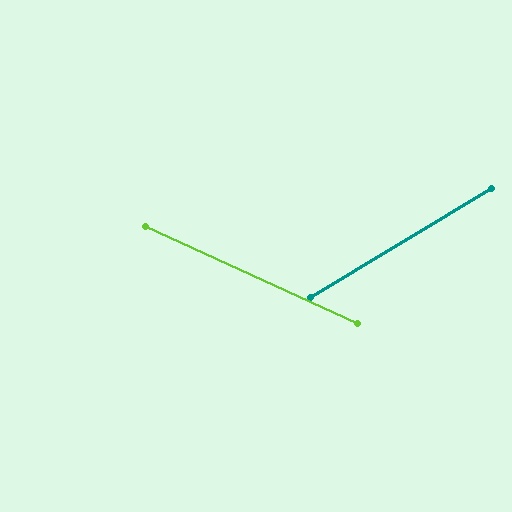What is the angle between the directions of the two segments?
Approximately 56 degrees.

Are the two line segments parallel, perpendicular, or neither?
Neither parallel nor perpendicular — they differ by about 56°.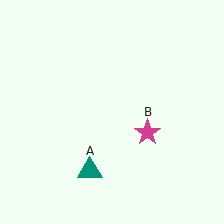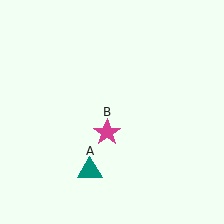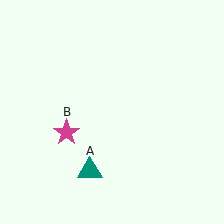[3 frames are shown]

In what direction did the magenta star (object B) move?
The magenta star (object B) moved left.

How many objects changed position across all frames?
1 object changed position: magenta star (object B).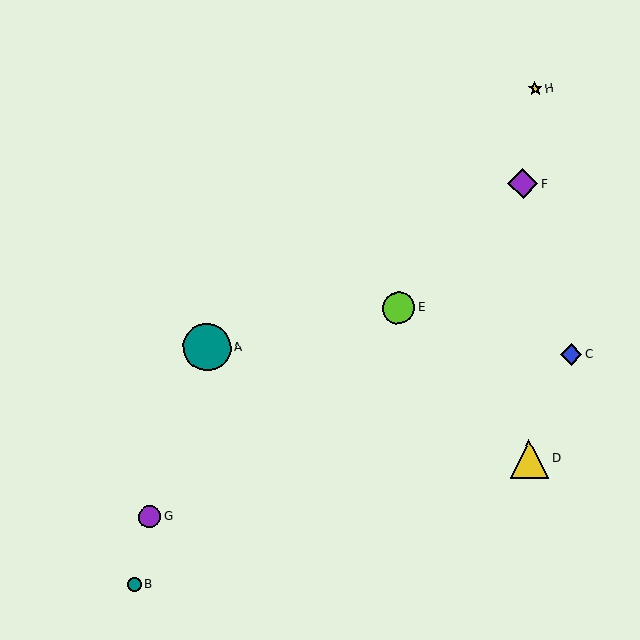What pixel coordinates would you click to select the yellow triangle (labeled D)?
Click at (529, 459) to select the yellow triangle D.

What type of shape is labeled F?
Shape F is a purple diamond.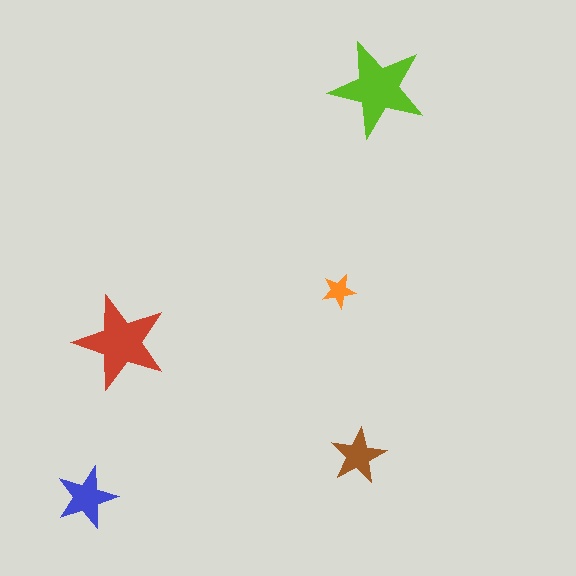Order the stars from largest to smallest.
the lime one, the red one, the blue one, the brown one, the orange one.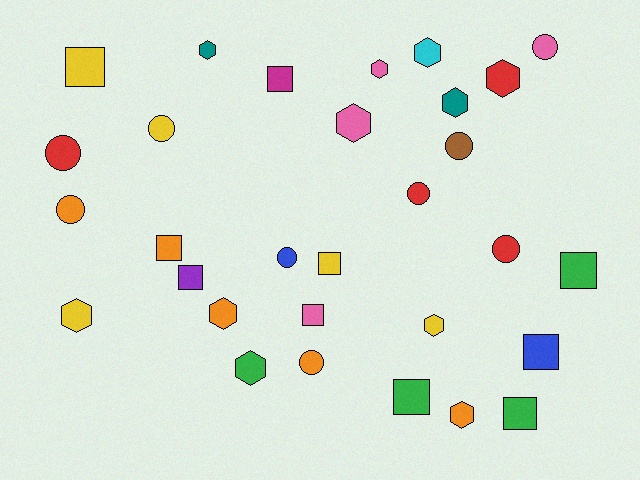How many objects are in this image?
There are 30 objects.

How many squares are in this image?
There are 10 squares.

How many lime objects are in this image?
There are no lime objects.